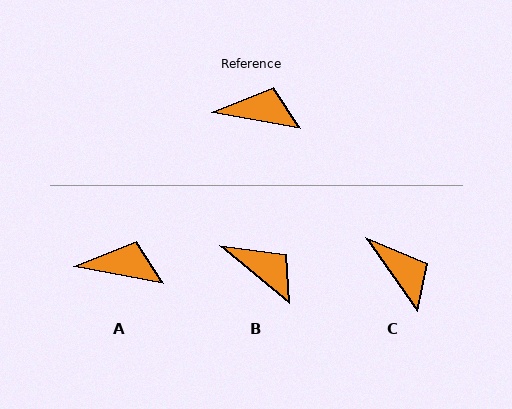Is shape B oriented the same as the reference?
No, it is off by about 29 degrees.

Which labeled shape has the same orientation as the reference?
A.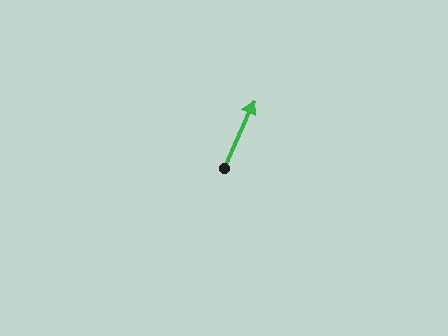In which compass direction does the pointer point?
Northeast.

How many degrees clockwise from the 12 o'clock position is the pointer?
Approximately 24 degrees.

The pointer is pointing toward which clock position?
Roughly 1 o'clock.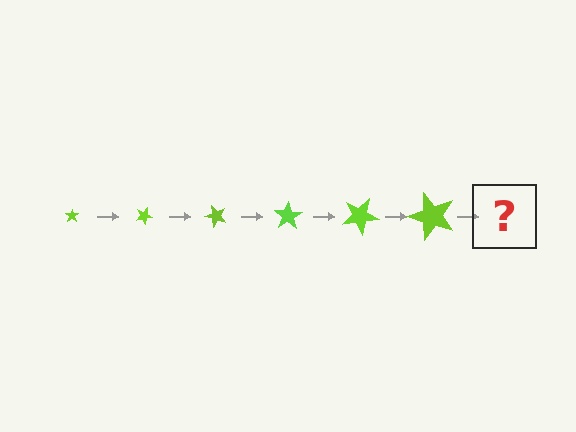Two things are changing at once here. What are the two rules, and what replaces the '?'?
The two rules are that the star grows larger each step and it rotates 25 degrees each step. The '?' should be a star, larger than the previous one and rotated 150 degrees from the start.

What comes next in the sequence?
The next element should be a star, larger than the previous one and rotated 150 degrees from the start.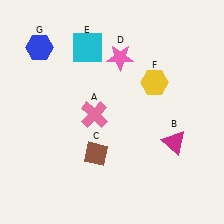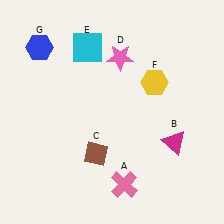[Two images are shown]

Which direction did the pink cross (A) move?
The pink cross (A) moved down.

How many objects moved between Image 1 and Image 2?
1 object moved between the two images.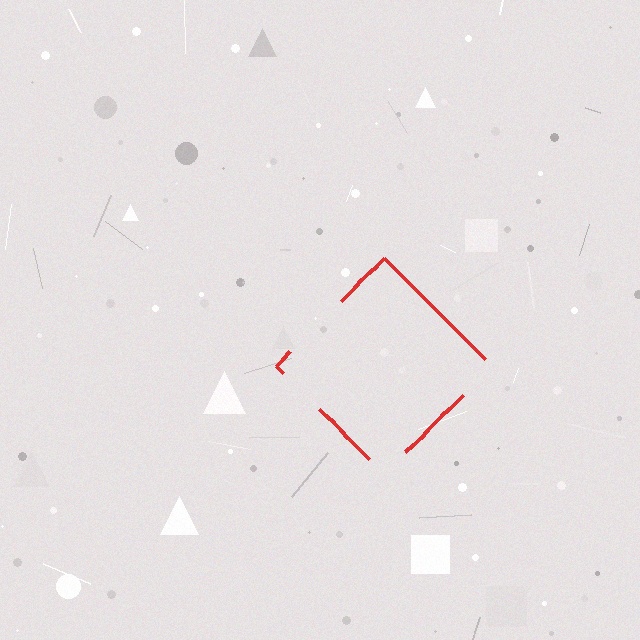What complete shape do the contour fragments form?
The contour fragments form a diamond.